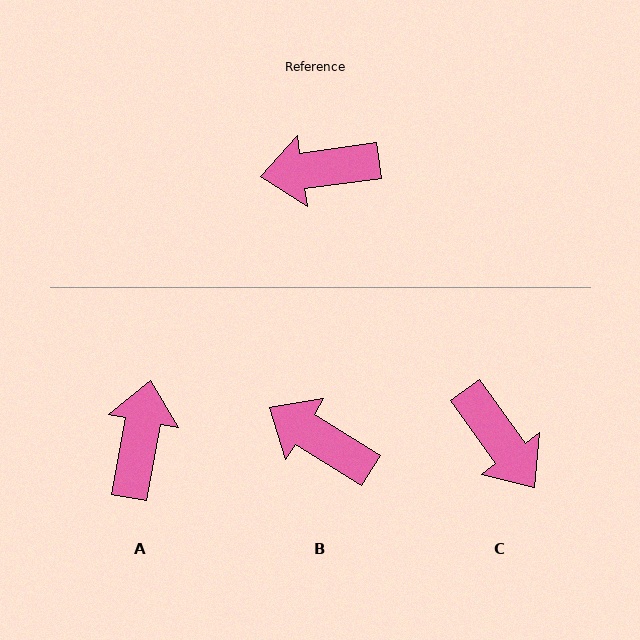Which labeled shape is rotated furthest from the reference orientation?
C, about 118 degrees away.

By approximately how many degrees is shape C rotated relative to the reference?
Approximately 118 degrees counter-clockwise.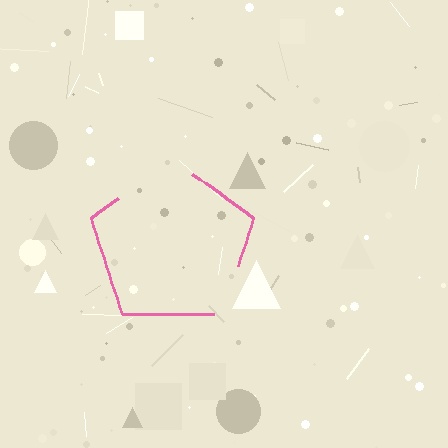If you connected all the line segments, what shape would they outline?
They would outline a pentagon.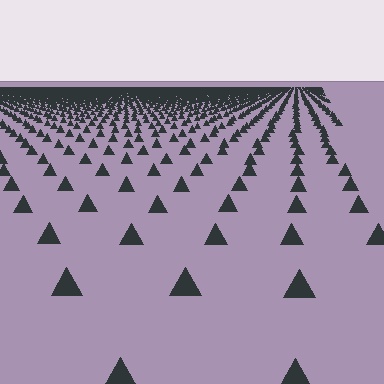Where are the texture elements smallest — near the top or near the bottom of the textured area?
Near the top.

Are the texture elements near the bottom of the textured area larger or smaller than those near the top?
Larger. Near the bottom, elements are closer to the viewer and appear at a bigger on-screen size.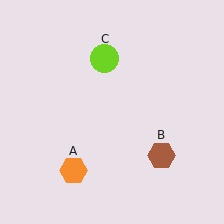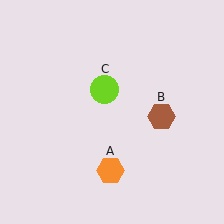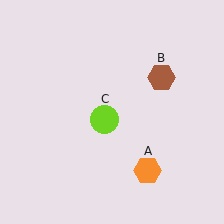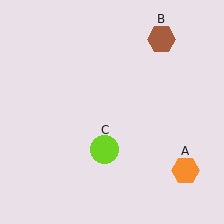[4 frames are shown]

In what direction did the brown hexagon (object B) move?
The brown hexagon (object B) moved up.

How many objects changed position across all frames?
3 objects changed position: orange hexagon (object A), brown hexagon (object B), lime circle (object C).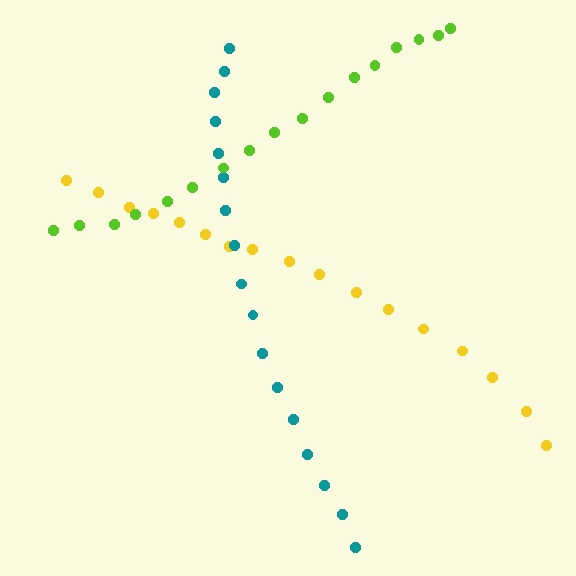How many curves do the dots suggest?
There are 3 distinct paths.